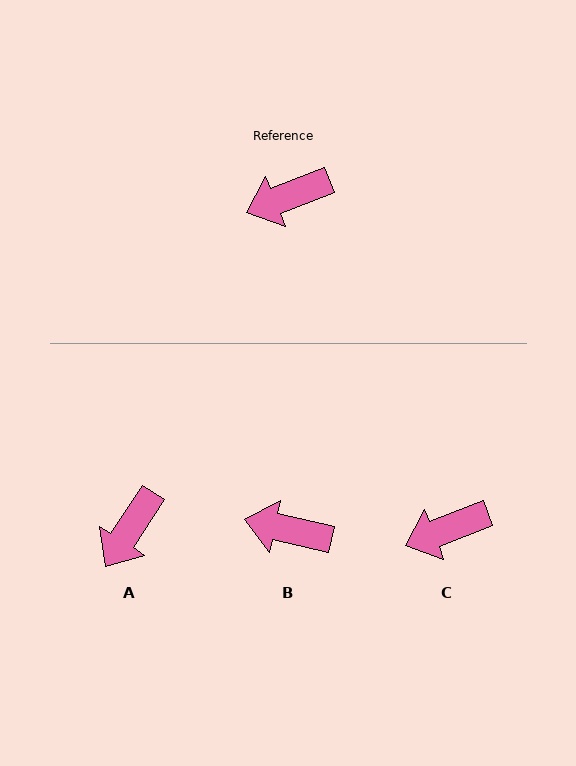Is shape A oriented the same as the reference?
No, it is off by about 36 degrees.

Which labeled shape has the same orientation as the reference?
C.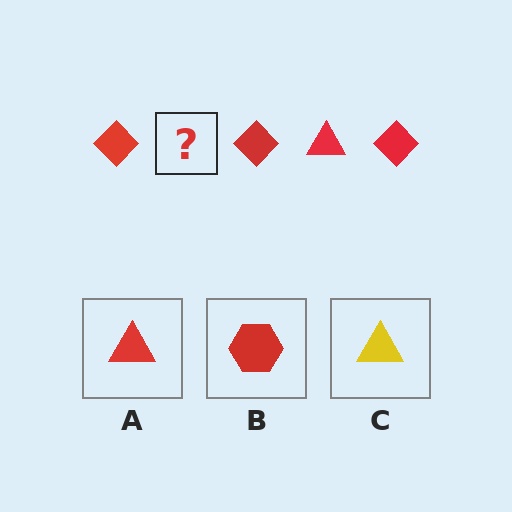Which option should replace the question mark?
Option A.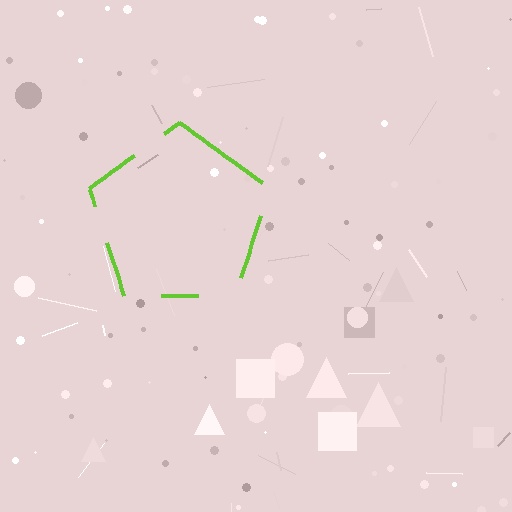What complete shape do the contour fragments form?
The contour fragments form a pentagon.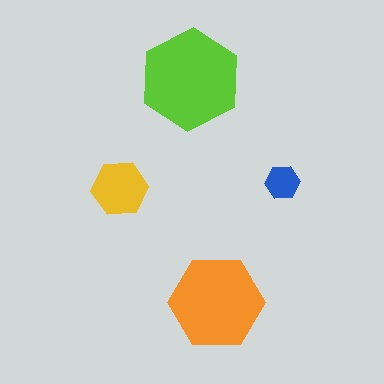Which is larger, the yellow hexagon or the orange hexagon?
The orange one.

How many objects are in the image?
There are 4 objects in the image.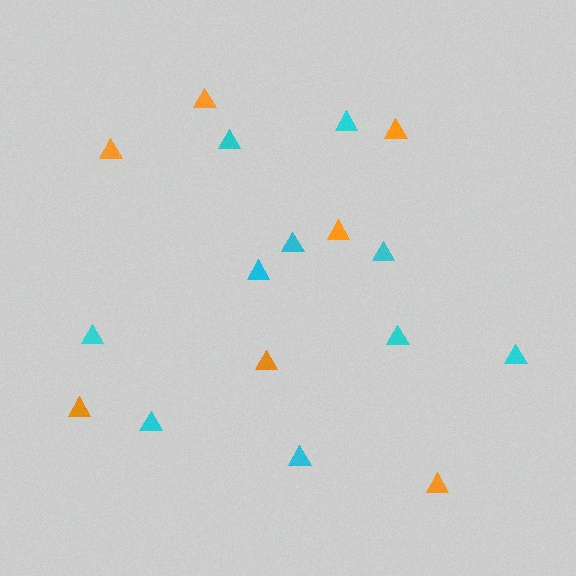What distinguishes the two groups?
There are 2 groups: one group of orange triangles (7) and one group of cyan triangles (10).